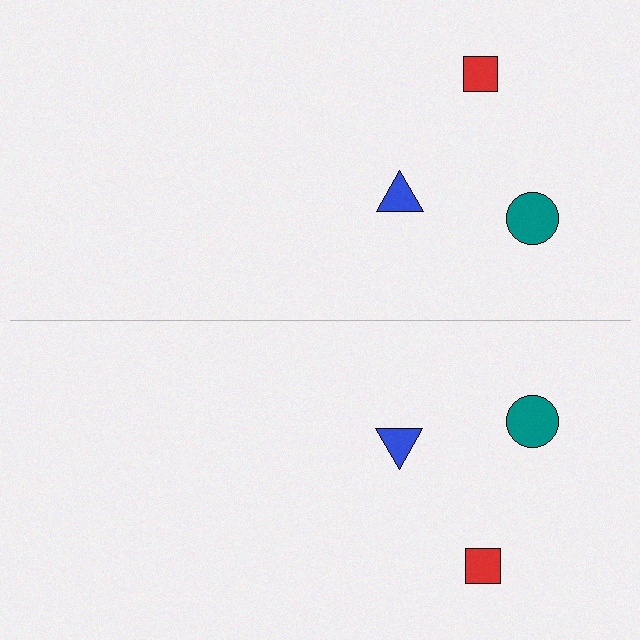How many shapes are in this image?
There are 6 shapes in this image.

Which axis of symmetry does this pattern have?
The pattern has a horizontal axis of symmetry running through the center of the image.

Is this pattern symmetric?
Yes, this pattern has bilateral (reflection) symmetry.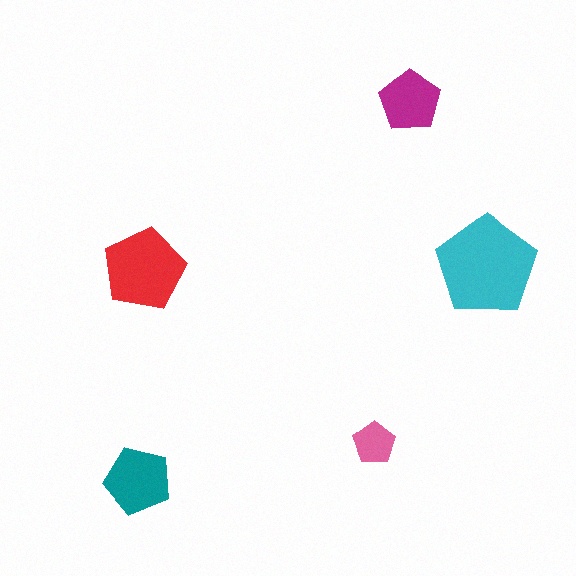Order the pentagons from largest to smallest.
the cyan one, the red one, the teal one, the magenta one, the pink one.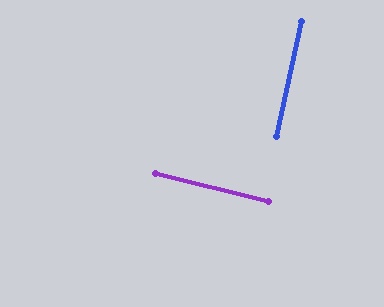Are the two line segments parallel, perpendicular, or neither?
Perpendicular — they meet at approximately 88°.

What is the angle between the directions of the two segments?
Approximately 88 degrees.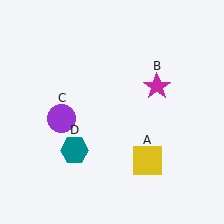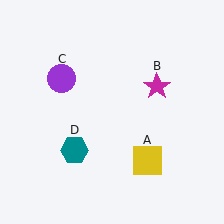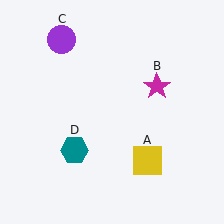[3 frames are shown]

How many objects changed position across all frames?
1 object changed position: purple circle (object C).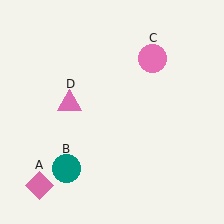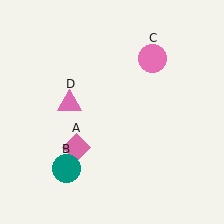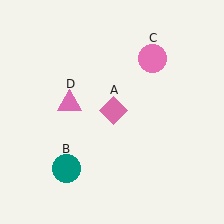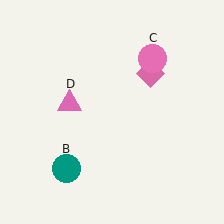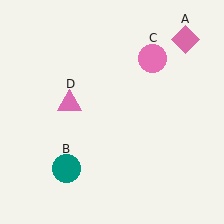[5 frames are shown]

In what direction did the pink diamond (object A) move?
The pink diamond (object A) moved up and to the right.